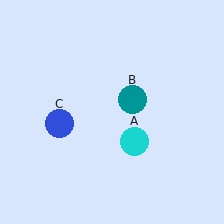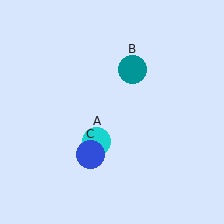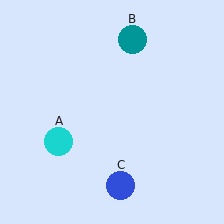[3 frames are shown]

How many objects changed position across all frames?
3 objects changed position: cyan circle (object A), teal circle (object B), blue circle (object C).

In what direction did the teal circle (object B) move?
The teal circle (object B) moved up.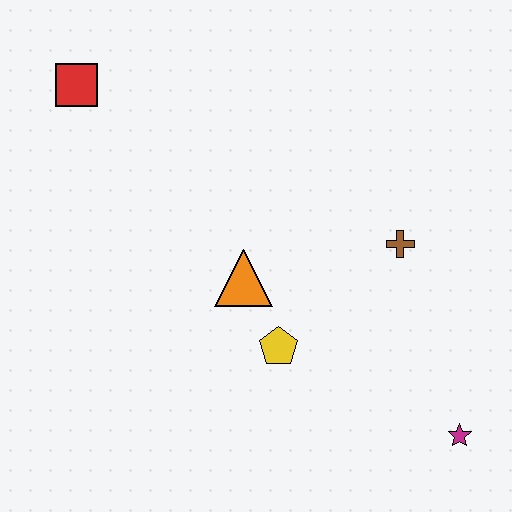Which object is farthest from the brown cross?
The red square is farthest from the brown cross.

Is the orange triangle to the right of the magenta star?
No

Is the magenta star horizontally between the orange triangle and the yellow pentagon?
No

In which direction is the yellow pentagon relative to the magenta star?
The yellow pentagon is to the left of the magenta star.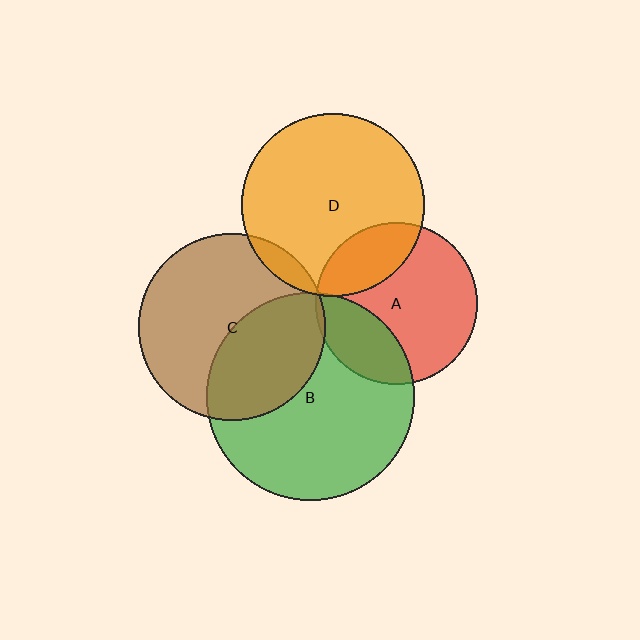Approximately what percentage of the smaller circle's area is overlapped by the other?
Approximately 5%.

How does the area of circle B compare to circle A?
Approximately 1.6 times.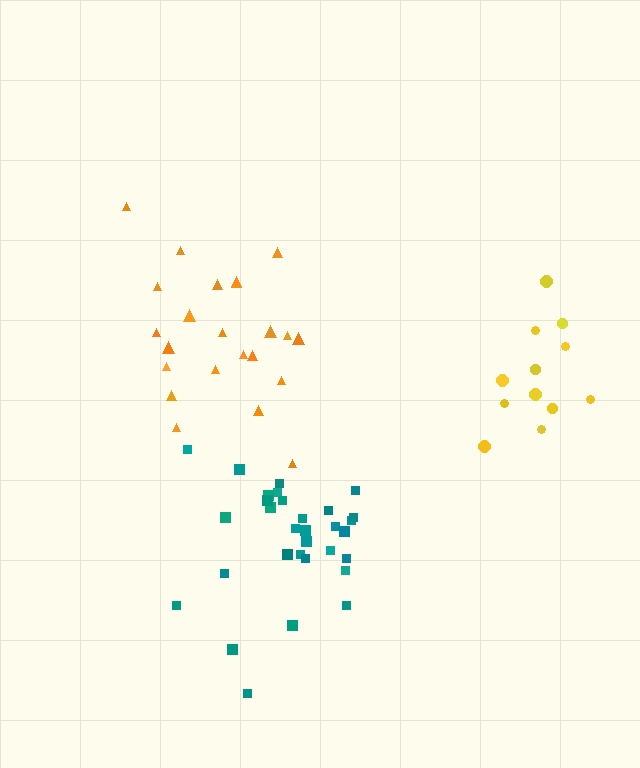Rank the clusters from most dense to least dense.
teal, yellow, orange.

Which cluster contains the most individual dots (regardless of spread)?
Teal (31).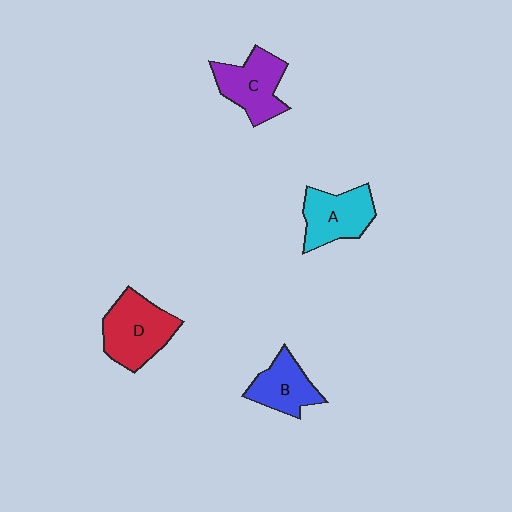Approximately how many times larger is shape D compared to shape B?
Approximately 1.4 times.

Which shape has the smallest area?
Shape B (blue).